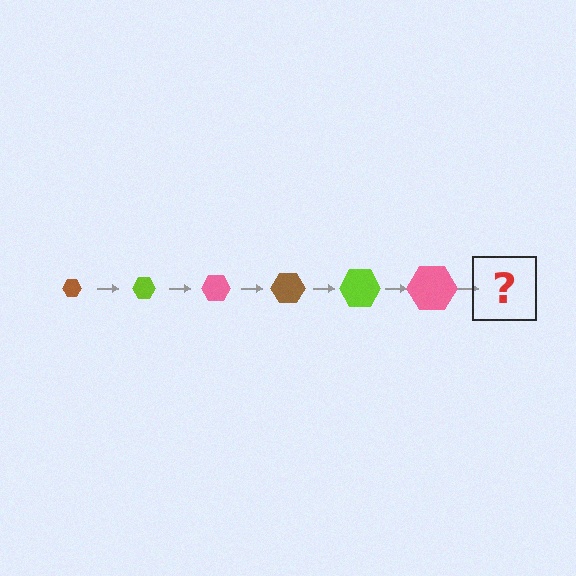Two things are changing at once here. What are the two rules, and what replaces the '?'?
The two rules are that the hexagon grows larger each step and the color cycles through brown, lime, and pink. The '?' should be a brown hexagon, larger than the previous one.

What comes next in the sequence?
The next element should be a brown hexagon, larger than the previous one.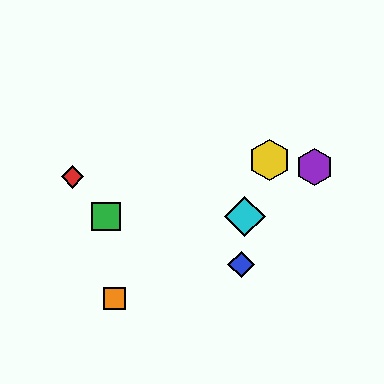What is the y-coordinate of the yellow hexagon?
The yellow hexagon is at y≈160.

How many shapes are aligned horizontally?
2 shapes (the green square, the cyan diamond) are aligned horizontally.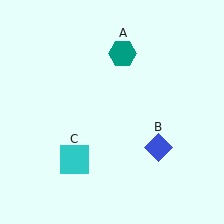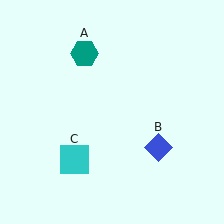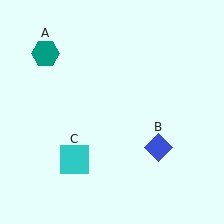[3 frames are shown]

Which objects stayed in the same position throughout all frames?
Blue diamond (object B) and cyan square (object C) remained stationary.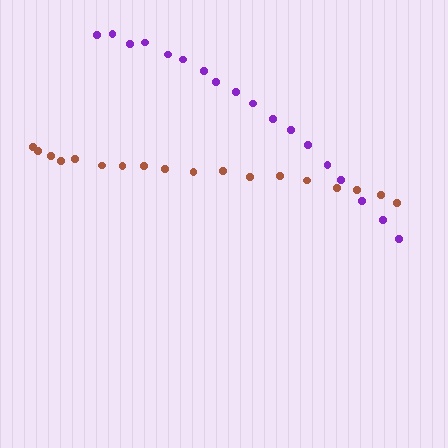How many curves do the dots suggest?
There are 2 distinct paths.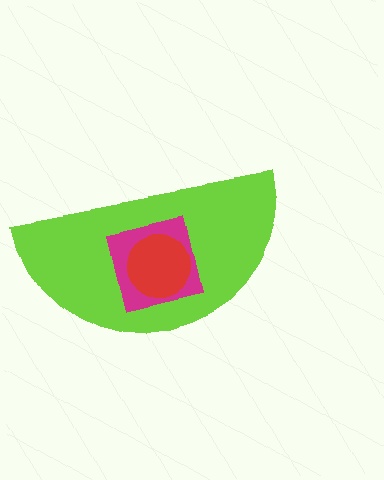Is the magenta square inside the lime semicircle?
Yes.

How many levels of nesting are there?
3.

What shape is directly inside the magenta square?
The red circle.